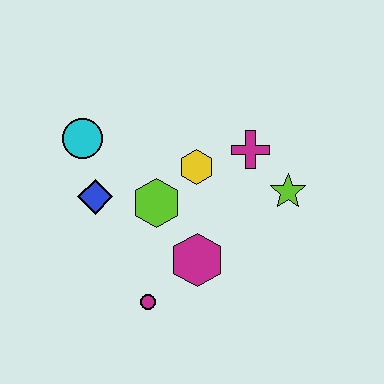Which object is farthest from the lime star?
The cyan circle is farthest from the lime star.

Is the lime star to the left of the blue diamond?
No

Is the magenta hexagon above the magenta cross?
No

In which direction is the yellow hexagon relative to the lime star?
The yellow hexagon is to the left of the lime star.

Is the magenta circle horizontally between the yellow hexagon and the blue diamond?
Yes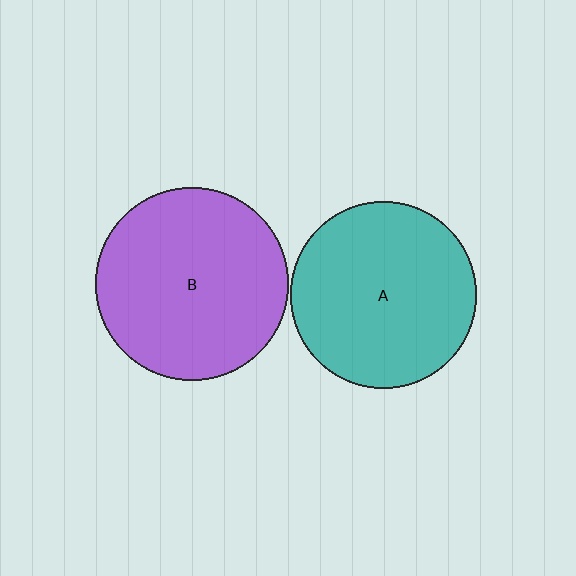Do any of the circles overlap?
No, none of the circles overlap.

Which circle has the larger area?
Circle B (purple).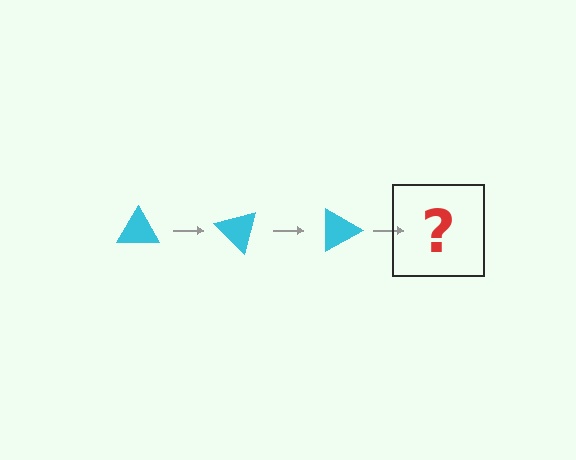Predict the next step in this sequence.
The next step is a cyan triangle rotated 135 degrees.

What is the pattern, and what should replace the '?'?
The pattern is that the triangle rotates 45 degrees each step. The '?' should be a cyan triangle rotated 135 degrees.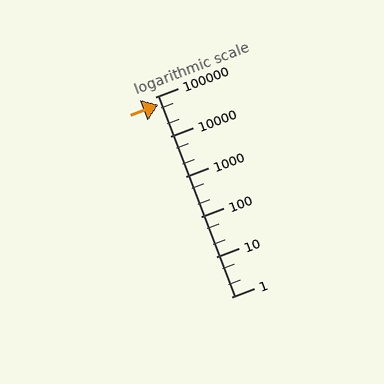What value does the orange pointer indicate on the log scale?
The pointer indicates approximately 63000.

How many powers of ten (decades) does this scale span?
The scale spans 5 decades, from 1 to 100000.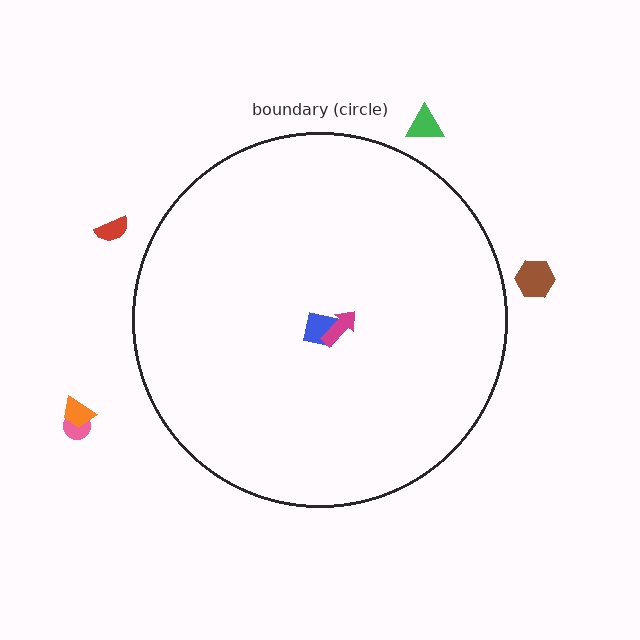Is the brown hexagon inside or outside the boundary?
Outside.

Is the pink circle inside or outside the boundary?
Outside.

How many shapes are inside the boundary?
2 inside, 5 outside.